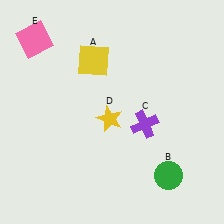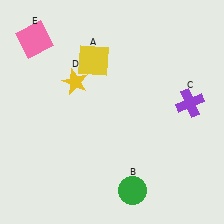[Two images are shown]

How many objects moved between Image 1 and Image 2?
3 objects moved between the two images.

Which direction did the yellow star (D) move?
The yellow star (D) moved up.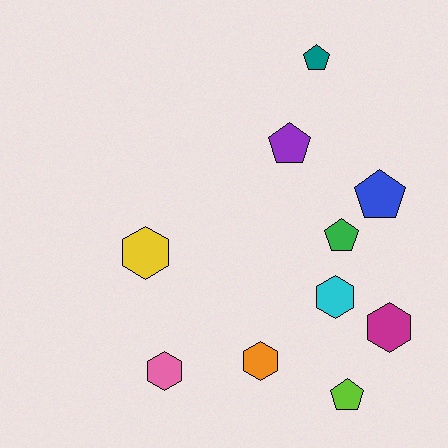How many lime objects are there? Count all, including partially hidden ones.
There is 1 lime object.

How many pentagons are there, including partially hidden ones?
There are 5 pentagons.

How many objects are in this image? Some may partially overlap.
There are 10 objects.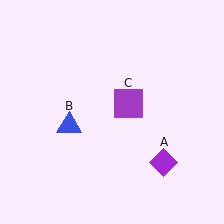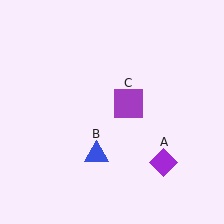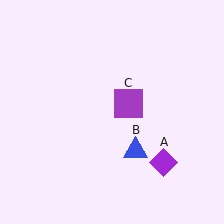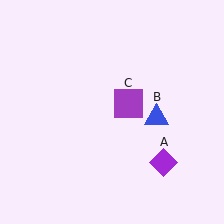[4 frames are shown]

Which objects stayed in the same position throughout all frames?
Purple diamond (object A) and purple square (object C) remained stationary.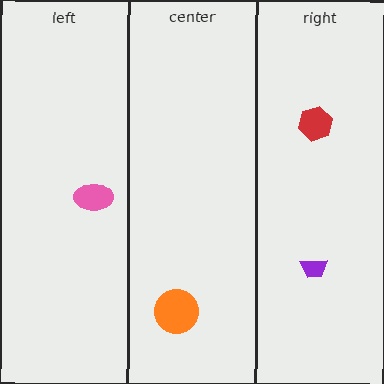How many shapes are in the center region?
1.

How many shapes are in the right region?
2.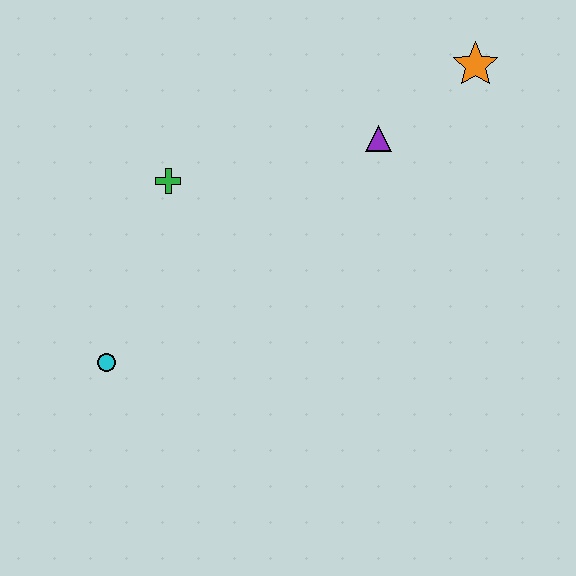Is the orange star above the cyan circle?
Yes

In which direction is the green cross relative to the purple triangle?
The green cross is to the left of the purple triangle.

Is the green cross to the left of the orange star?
Yes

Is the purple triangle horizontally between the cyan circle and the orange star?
Yes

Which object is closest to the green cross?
The cyan circle is closest to the green cross.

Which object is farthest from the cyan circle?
The orange star is farthest from the cyan circle.